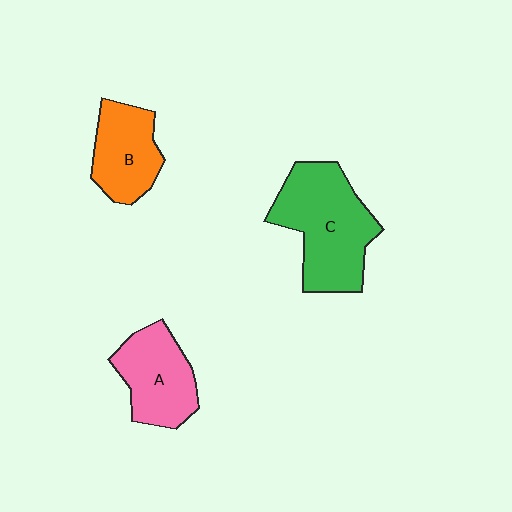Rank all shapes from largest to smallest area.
From largest to smallest: C (green), A (pink), B (orange).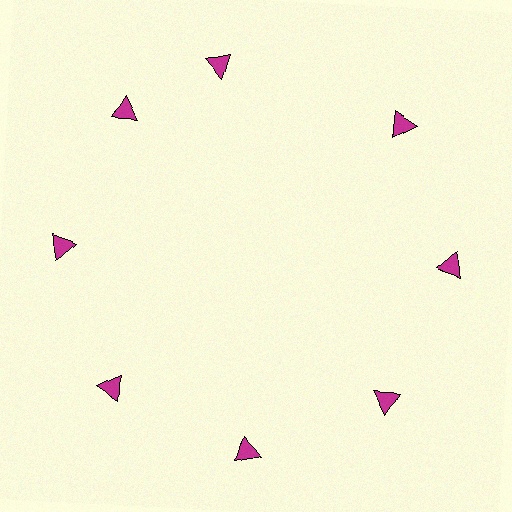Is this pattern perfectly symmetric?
No. The 8 magenta triangles are arranged in a ring, but one element near the 12 o'clock position is rotated out of alignment along the ring, breaking the 8-fold rotational symmetry.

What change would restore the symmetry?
The symmetry would be restored by rotating it back into even spacing with its neighbors so that all 8 triangles sit at equal angles and equal distance from the center.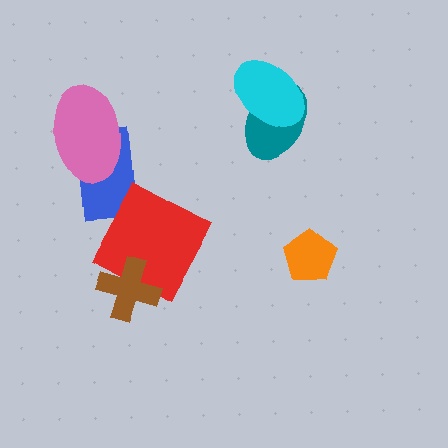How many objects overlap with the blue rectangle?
1 object overlaps with the blue rectangle.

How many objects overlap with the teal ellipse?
1 object overlaps with the teal ellipse.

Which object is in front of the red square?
The brown cross is in front of the red square.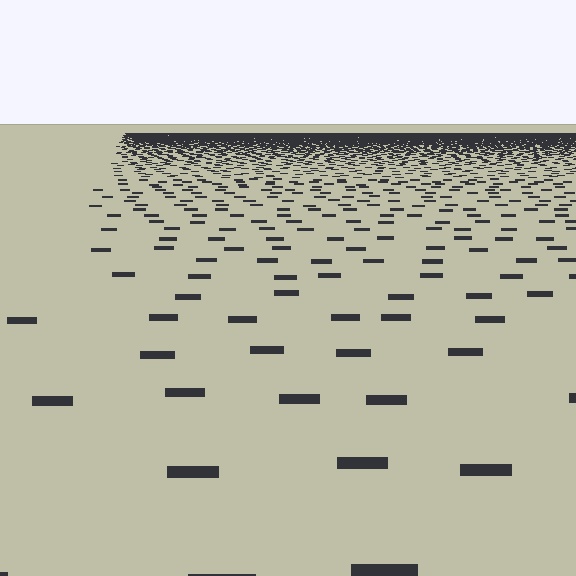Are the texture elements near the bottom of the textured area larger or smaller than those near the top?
Larger. Near the bottom, elements are closer to the viewer and appear at a bigger on-screen size.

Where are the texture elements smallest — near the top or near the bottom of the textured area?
Near the top.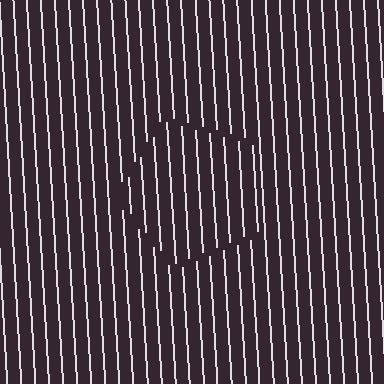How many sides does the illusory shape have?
5 sides — the line-ends trace a pentagon.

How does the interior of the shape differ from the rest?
The interior of the shape contains the same grating, shifted by half a period — the contour is defined by the phase discontinuity where line-ends from the inner and outer gratings abut.